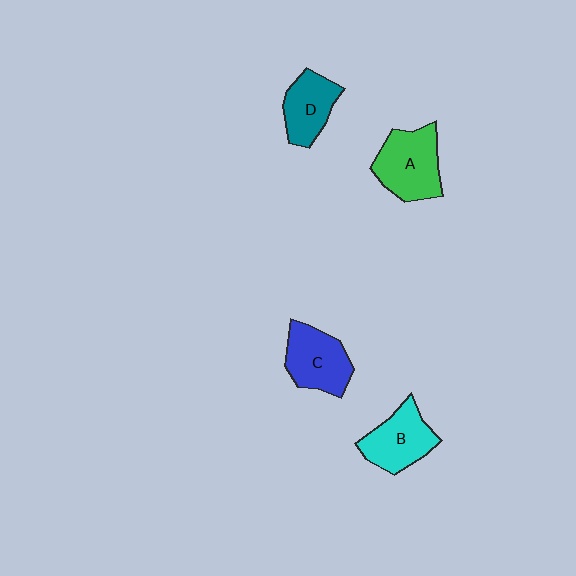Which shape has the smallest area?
Shape D (teal).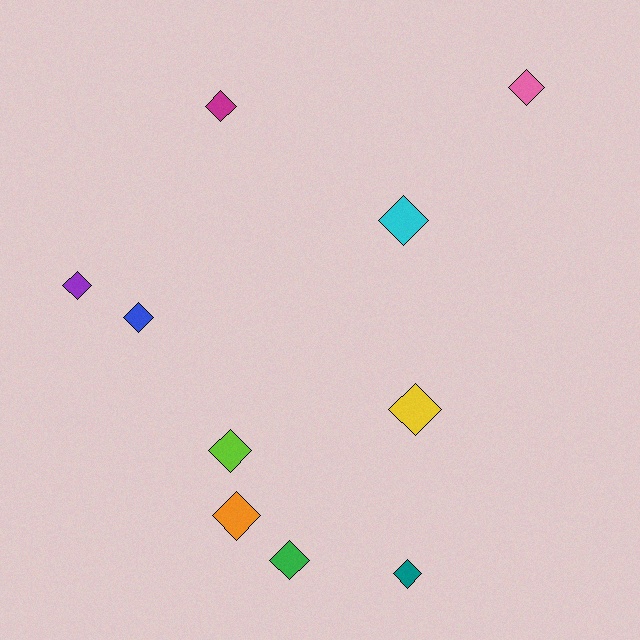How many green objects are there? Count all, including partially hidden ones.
There is 1 green object.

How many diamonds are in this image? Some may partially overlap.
There are 10 diamonds.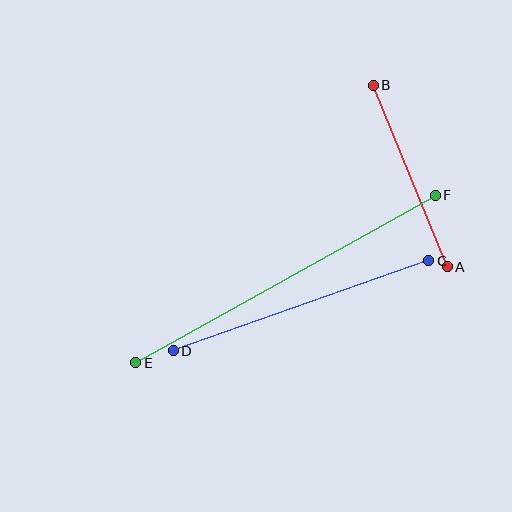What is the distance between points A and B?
The distance is approximately 196 pixels.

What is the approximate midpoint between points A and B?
The midpoint is at approximately (410, 176) pixels.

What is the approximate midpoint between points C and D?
The midpoint is at approximately (301, 306) pixels.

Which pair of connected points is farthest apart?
Points E and F are farthest apart.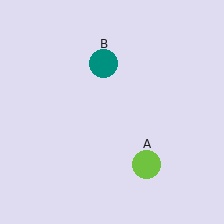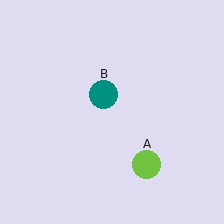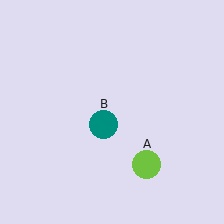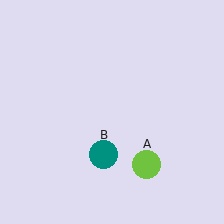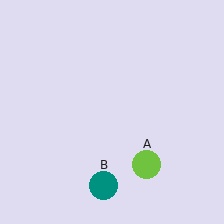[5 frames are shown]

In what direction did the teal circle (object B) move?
The teal circle (object B) moved down.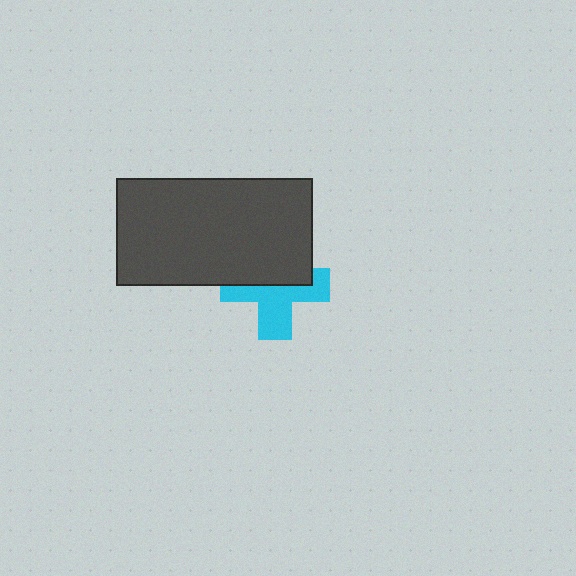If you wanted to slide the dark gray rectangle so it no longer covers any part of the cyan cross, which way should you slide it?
Slide it up — that is the most direct way to separate the two shapes.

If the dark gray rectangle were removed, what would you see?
You would see the complete cyan cross.